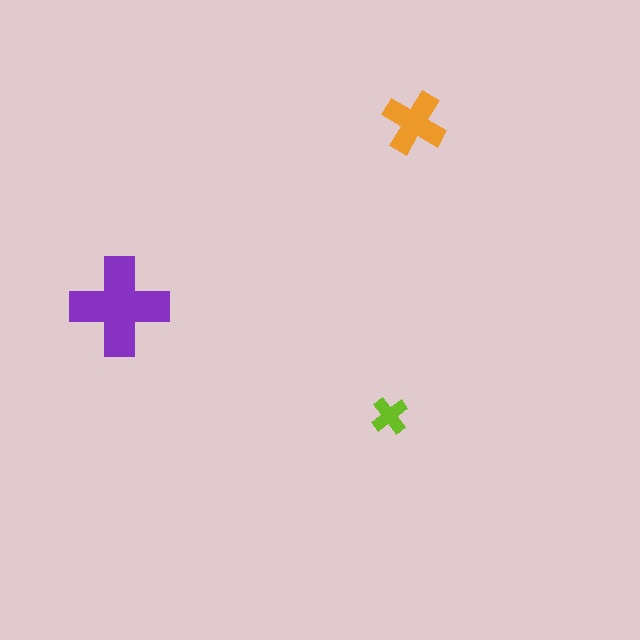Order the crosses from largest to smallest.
the purple one, the orange one, the lime one.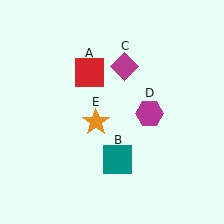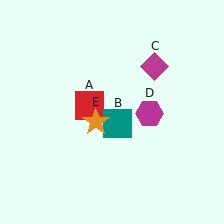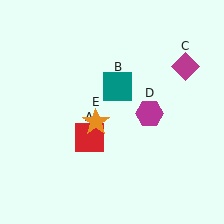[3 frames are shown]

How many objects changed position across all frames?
3 objects changed position: red square (object A), teal square (object B), magenta diamond (object C).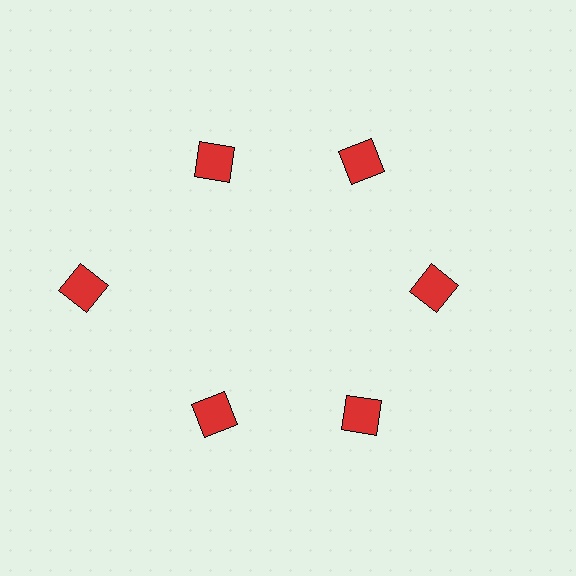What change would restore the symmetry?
The symmetry would be restored by moving it inward, back onto the ring so that all 6 diamonds sit at equal angles and equal distance from the center.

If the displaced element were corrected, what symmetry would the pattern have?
It would have 6-fold rotational symmetry — the pattern would map onto itself every 60 degrees.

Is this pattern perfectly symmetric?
No. The 6 red diamonds are arranged in a ring, but one element near the 9 o'clock position is pushed outward from the center, breaking the 6-fold rotational symmetry.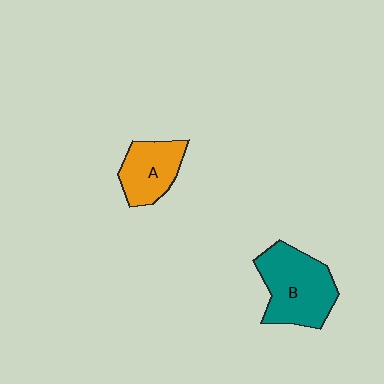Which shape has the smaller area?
Shape A (orange).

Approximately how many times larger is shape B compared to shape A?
Approximately 1.5 times.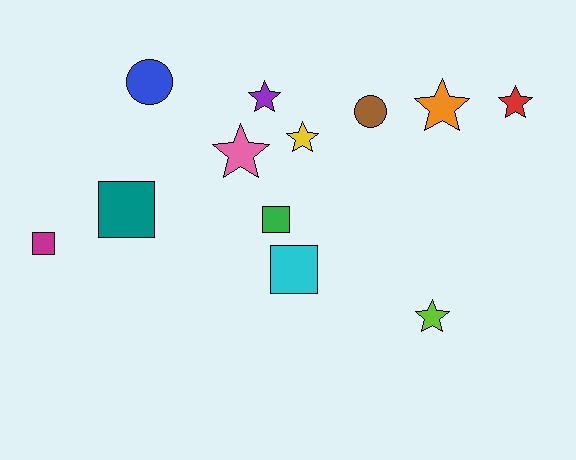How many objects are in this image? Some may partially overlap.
There are 12 objects.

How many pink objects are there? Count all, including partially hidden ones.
There is 1 pink object.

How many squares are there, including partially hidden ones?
There are 4 squares.